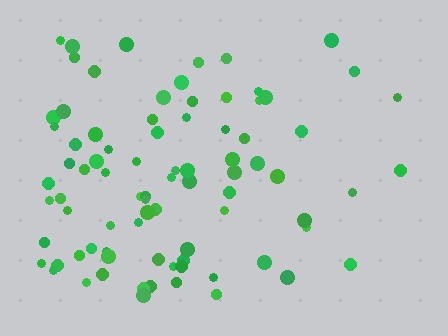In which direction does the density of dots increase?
From right to left, with the left side densest.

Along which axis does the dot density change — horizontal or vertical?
Horizontal.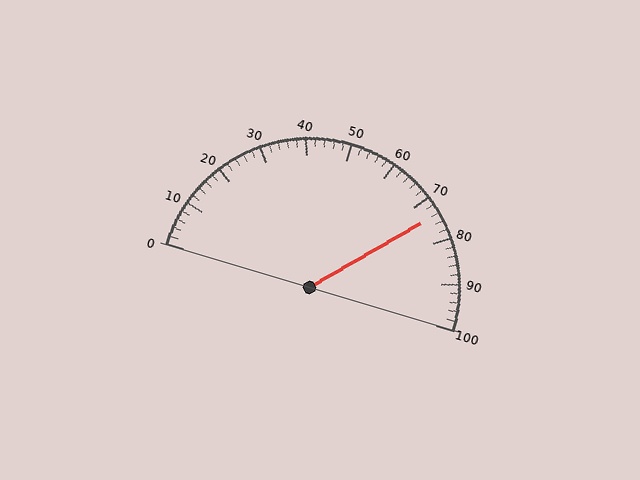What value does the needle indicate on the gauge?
The needle indicates approximately 74.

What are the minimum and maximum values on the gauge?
The gauge ranges from 0 to 100.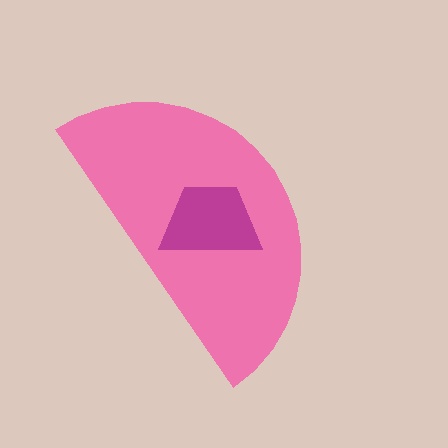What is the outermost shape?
The pink semicircle.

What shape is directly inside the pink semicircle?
The magenta trapezoid.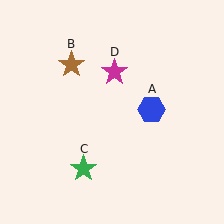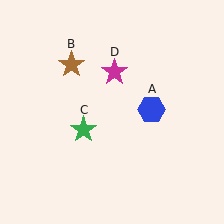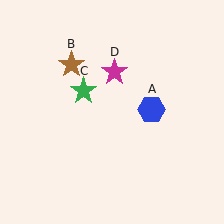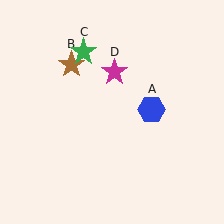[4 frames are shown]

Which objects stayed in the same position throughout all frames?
Blue hexagon (object A) and brown star (object B) and magenta star (object D) remained stationary.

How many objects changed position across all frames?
1 object changed position: green star (object C).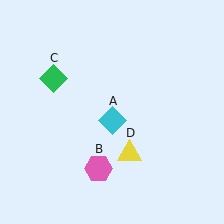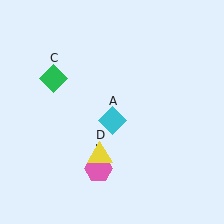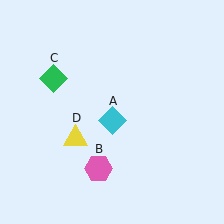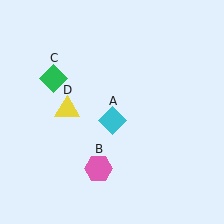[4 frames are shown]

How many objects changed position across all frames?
1 object changed position: yellow triangle (object D).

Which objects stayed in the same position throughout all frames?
Cyan diamond (object A) and pink hexagon (object B) and green diamond (object C) remained stationary.